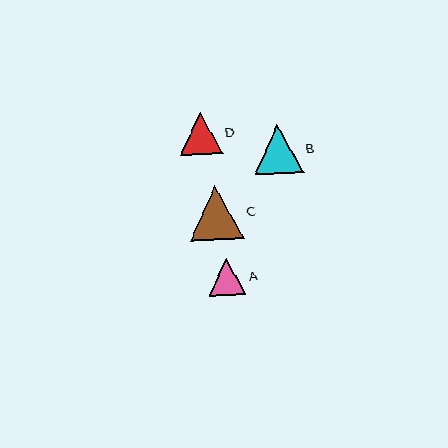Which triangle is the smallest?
Triangle A is the smallest with a size of approximately 37 pixels.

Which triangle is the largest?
Triangle C is the largest with a size of approximately 54 pixels.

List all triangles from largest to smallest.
From largest to smallest: C, B, D, A.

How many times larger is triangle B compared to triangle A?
Triangle B is approximately 1.3 times the size of triangle A.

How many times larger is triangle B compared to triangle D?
Triangle B is approximately 1.2 times the size of triangle D.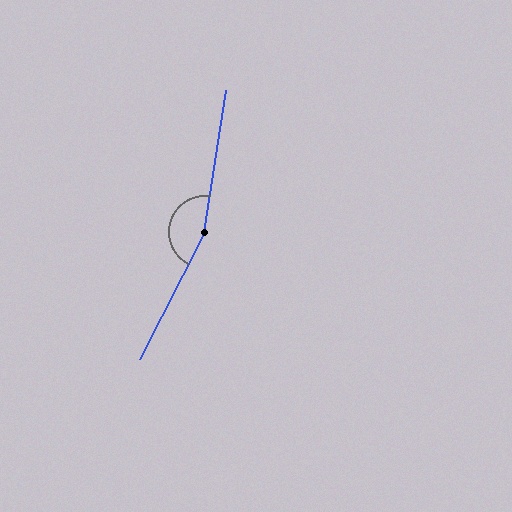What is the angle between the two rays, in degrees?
Approximately 162 degrees.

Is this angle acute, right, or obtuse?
It is obtuse.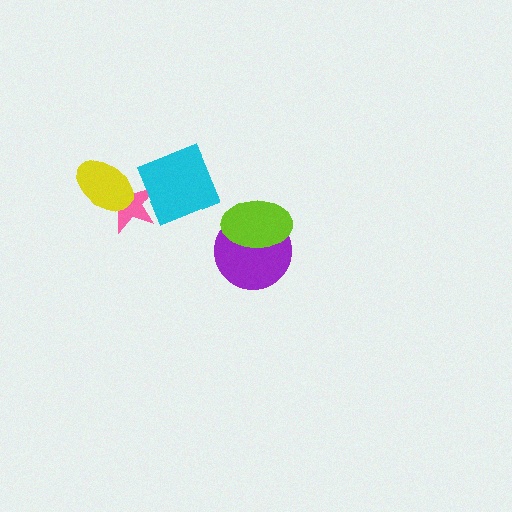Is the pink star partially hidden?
Yes, it is partially covered by another shape.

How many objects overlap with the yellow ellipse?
1 object overlaps with the yellow ellipse.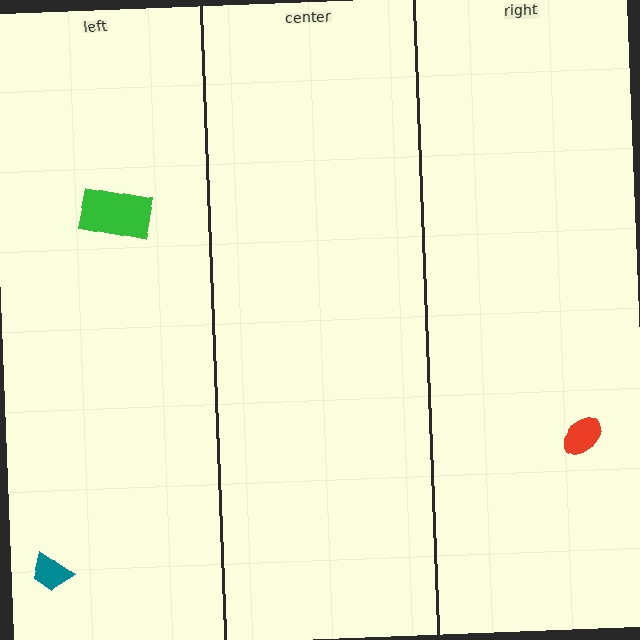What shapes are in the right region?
The red ellipse.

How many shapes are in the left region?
2.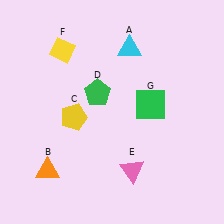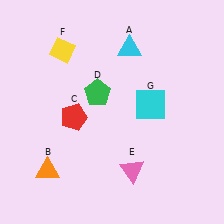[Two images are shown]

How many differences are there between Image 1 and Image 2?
There are 2 differences between the two images.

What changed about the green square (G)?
In Image 1, G is green. In Image 2, it changed to cyan.